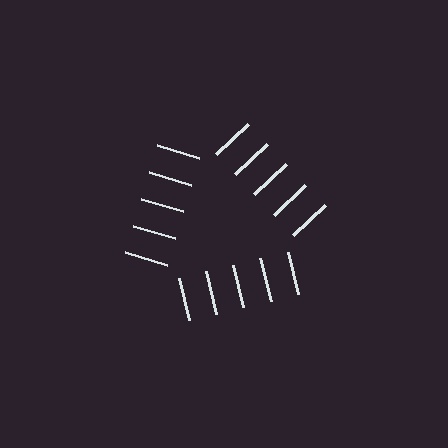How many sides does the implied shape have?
3 sides — the line-ends trace a triangle.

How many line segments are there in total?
15 — 5 along each of the 3 edges.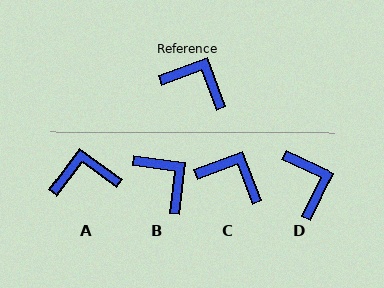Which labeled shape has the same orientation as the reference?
C.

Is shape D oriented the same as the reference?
No, it is off by about 46 degrees.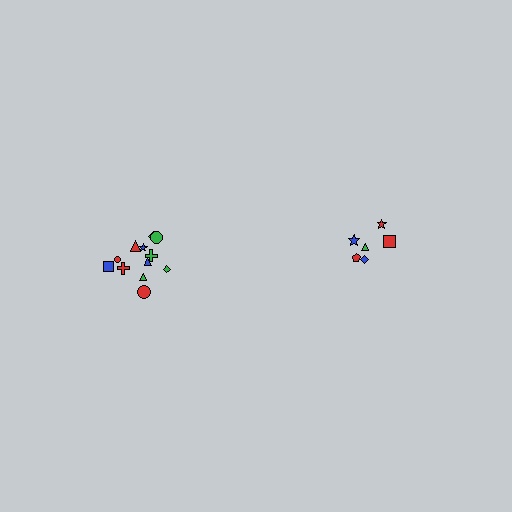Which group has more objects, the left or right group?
The left group.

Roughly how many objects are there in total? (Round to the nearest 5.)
Roughly 20 objects in total.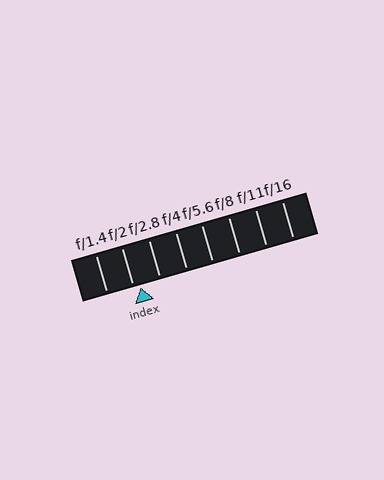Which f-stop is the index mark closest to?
The index mark is closest to f/2.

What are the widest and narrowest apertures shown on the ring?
The widest aperture shown is f/1.4 and the narrowest is f/16.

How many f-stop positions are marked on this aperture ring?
There are 8 f-stop positions marked.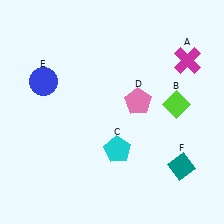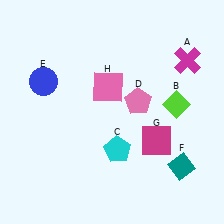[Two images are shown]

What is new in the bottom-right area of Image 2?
A magenta square (G) was added in the bottom-right area of Image 2.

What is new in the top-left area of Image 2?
A pink square (H) was added in the top-left area of Image 2.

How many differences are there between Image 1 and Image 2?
There are 2 differences between the two images.